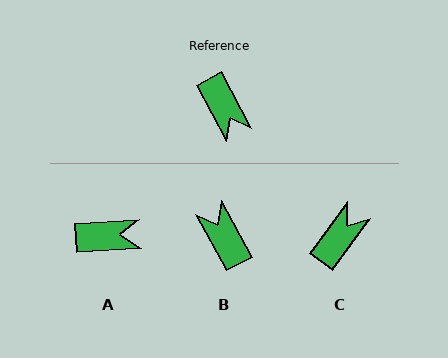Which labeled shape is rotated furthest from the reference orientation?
B, about 180 degrees away.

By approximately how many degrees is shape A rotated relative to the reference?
Approximately 65 degrees counter-clockwise.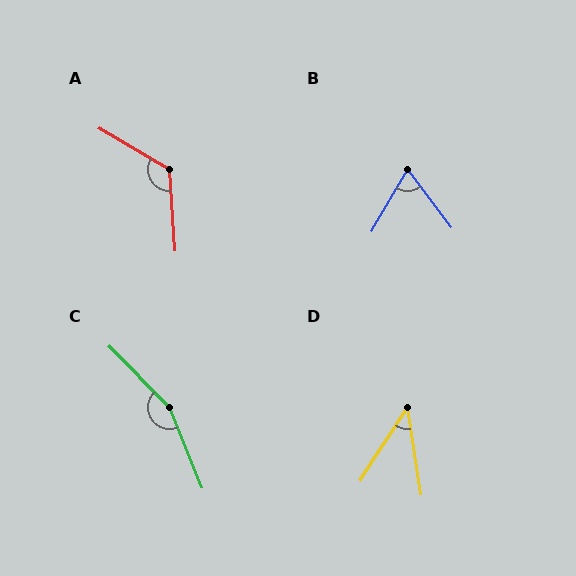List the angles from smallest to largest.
D (42°), B (67°), A (124°), C (157°).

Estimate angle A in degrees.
Approximately 124 degrees.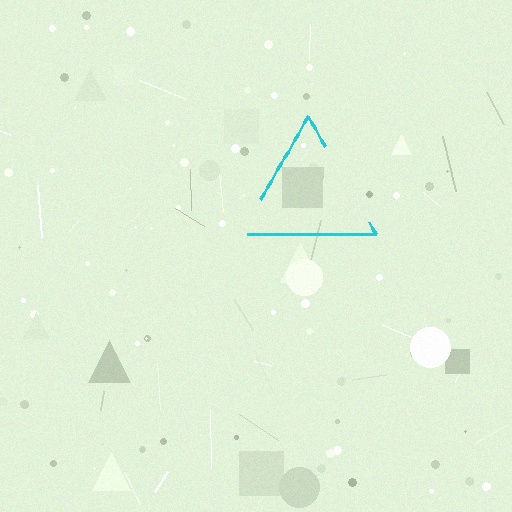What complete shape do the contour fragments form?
The contour fragments form a triangle.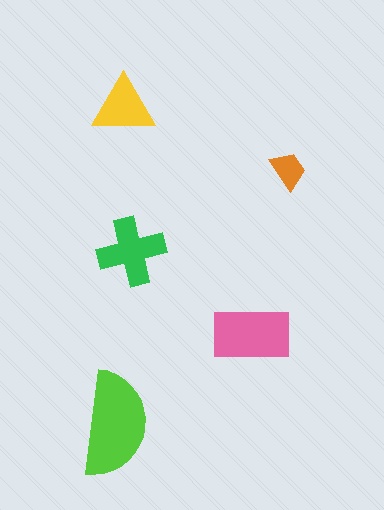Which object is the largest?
The lime semicircle.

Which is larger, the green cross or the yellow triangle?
The green cross.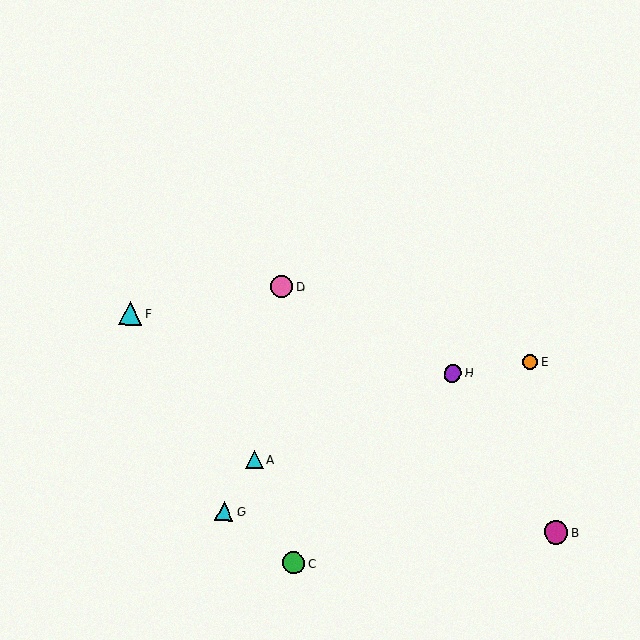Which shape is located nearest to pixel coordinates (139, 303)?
The cyan triangle (labeled F) at (130, 313) is nearest to that location.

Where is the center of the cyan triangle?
The center of the cyan triangle is at (130, 313).